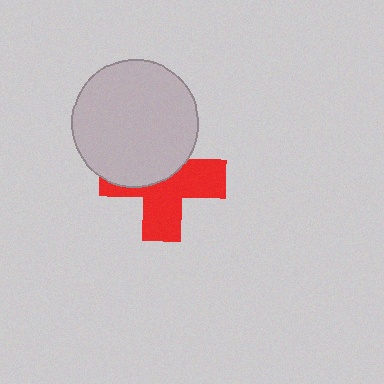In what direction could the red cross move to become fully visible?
The red cross could move down. That would shift it out from behind the light gray circle entirely.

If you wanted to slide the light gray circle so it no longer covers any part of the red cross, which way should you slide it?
Slide it up — that is the most direct way to separate the two shapes.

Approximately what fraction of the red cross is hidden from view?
Roughly 46% of the red cross is hidden behind the light gray circle.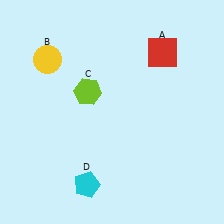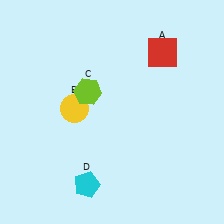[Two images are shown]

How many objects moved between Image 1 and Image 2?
1 object moved between the two images.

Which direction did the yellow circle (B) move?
The yellow circle (B) moved down.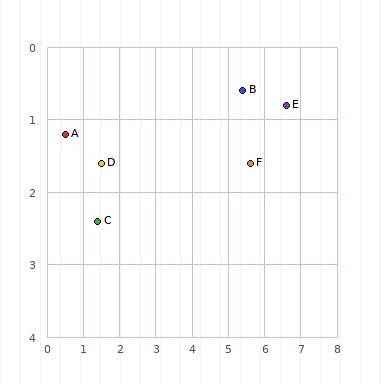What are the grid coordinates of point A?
Point A is at approximately (0.5, 1.2).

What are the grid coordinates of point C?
Point C is at approximately (1.4, 2.4).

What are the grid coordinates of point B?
Point B is at approximately (5.4, 0.6).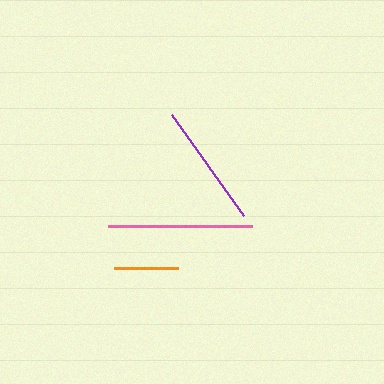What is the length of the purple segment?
The purple segment is approximately 124 pixels long.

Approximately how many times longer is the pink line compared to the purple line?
The pink line is approximately 1.2 times the length of the purple line.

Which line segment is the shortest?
The orange line is the shortest at approximately 64 pixels.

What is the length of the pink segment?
The pink segment is approximately 144 pixels long.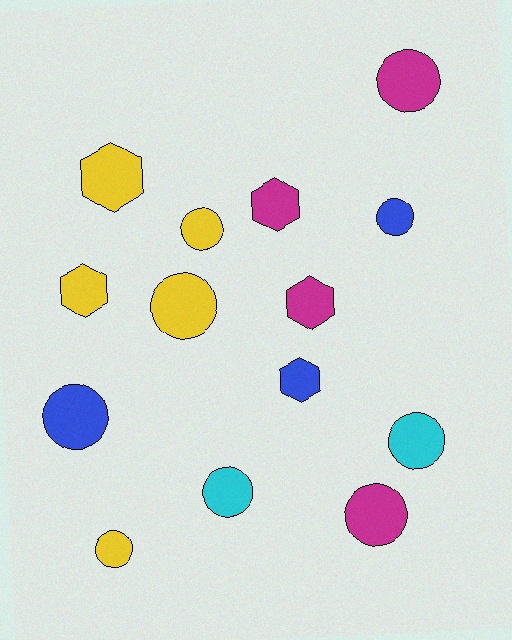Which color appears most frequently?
Yellow, with 5 objects.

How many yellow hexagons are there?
There are 2 yellow hexagons.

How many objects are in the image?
There are 14 objects.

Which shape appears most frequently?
Circle, with 9 objects.